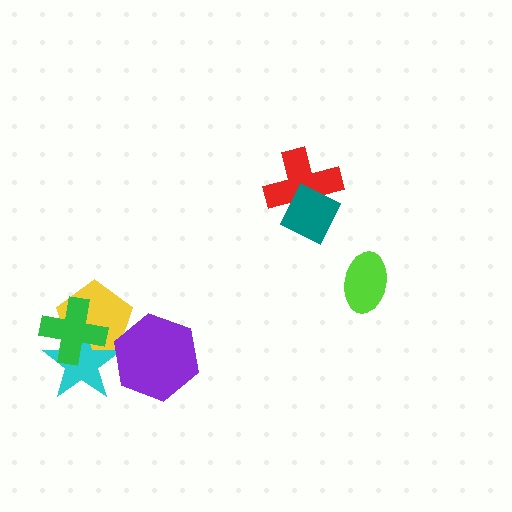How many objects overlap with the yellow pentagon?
3 objects overlap with the yellow pentagon.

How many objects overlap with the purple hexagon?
2 objects overlap with the purple hexagon.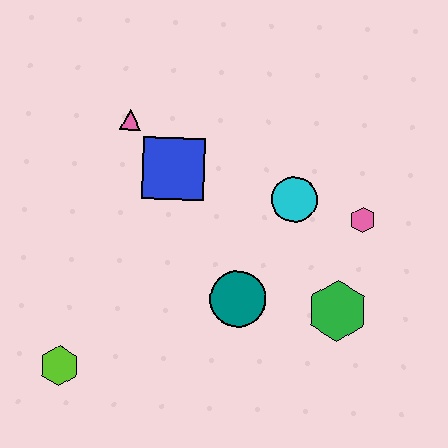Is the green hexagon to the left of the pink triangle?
No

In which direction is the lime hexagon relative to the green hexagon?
The lime hexagon is to the left of the green hexagon.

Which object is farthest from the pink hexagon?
The lime hexagon is farthest from the pink hexagon.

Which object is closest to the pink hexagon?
The cyan circle is closest to the pink hexagon.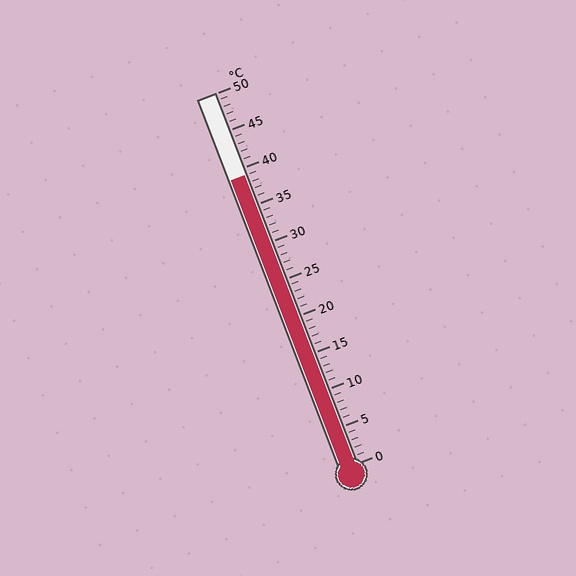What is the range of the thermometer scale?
The thermometer scale ranges from 0°C to 50°C.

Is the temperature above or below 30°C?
The temperature is above 30°C.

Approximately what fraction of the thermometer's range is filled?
The thermometer is filled to approximately 80% of its range.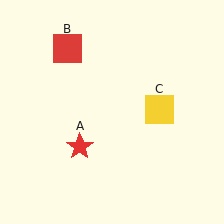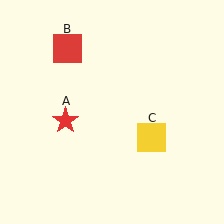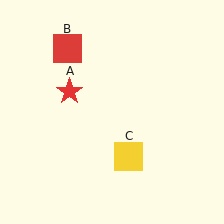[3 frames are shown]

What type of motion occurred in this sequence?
The red star (object A), yellow square (object C) rotated clockwise around the center of the scene.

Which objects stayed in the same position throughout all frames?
Red square (object B) remained stationary.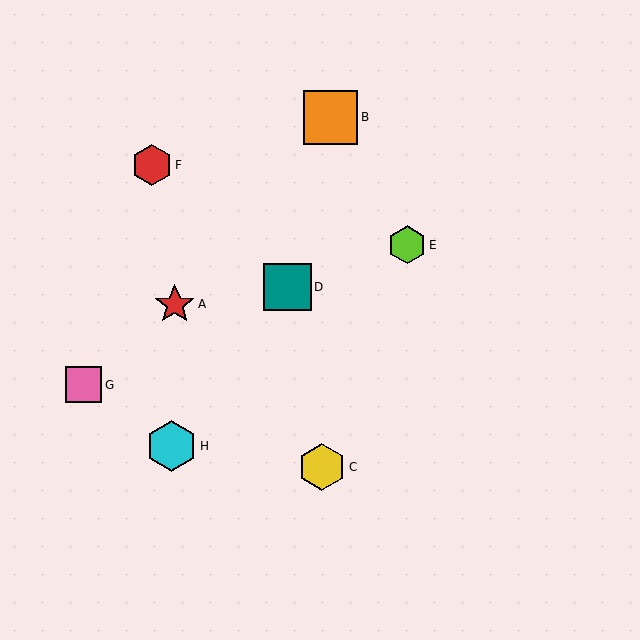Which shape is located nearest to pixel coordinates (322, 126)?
The orange square (labeled B) at (331, 117) is nearest to that location.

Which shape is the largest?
The orange square (labeled B) is the largest.